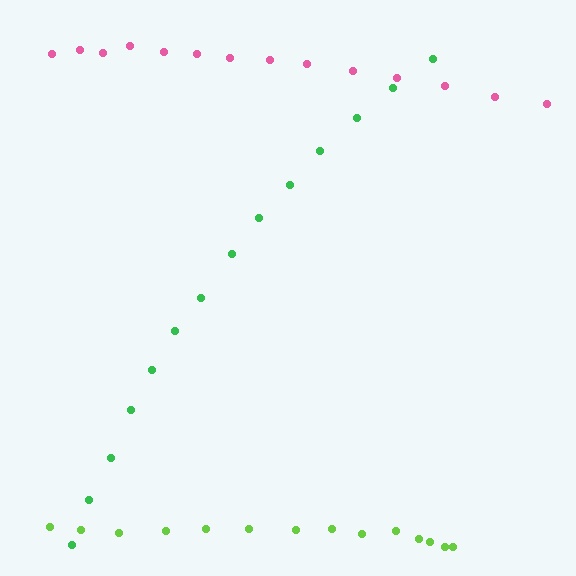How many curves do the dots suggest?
There are 3 distinct paths.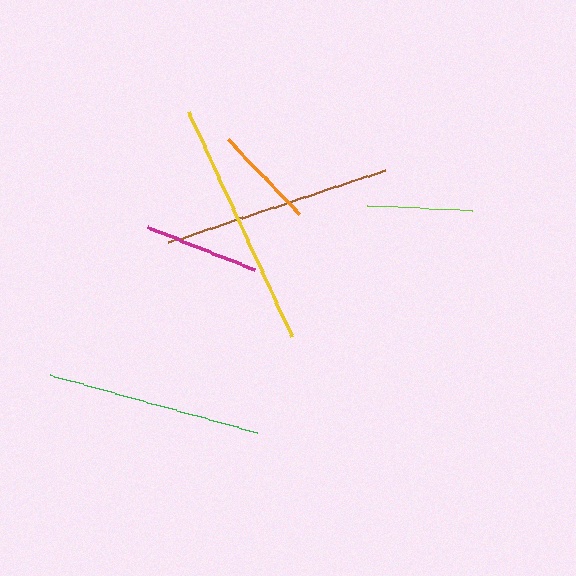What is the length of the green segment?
The green segment is approximately 215 pixels long.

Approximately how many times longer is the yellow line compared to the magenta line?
The yellow line is approximately 2.2 times the length of the magenta line.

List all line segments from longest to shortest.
From longest to shortest: yellow, brown, green, magenta, lime, orange.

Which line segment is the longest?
The yellow line is the longest at approximately 248 pixels.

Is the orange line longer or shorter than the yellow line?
The yellow line is longer than the orange line.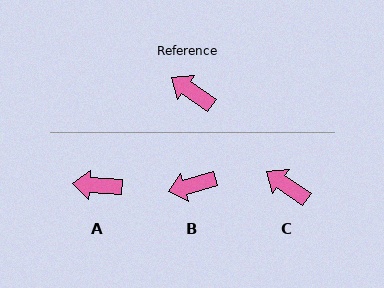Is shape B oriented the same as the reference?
No, it is off by about 51 degrees.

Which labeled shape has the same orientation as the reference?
C.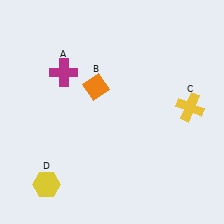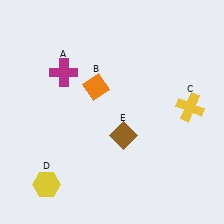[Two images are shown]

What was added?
A brown diamond (E) was added in Image 2.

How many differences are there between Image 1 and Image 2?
There is 1 difference between the two images.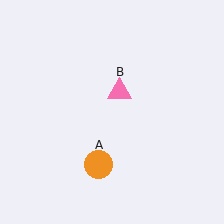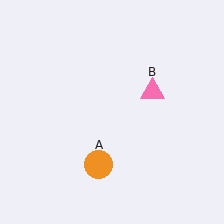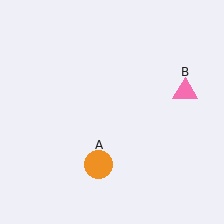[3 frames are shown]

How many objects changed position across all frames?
1 object changed position: pink triangle (object B).